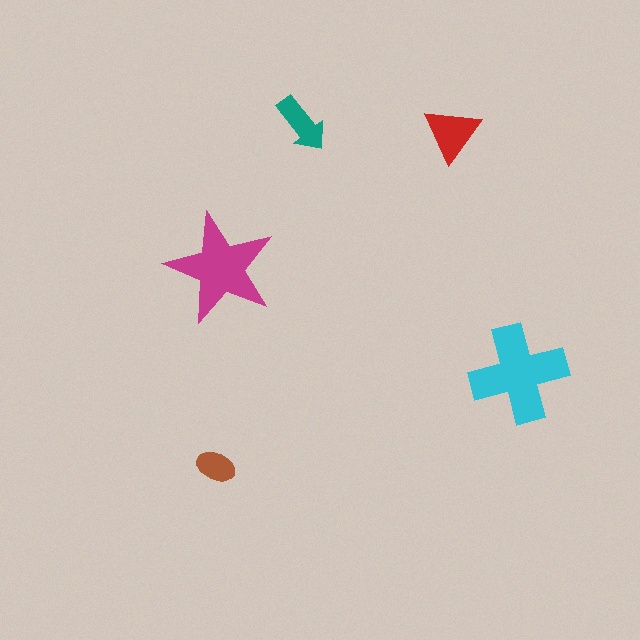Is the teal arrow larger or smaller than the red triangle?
Smaller.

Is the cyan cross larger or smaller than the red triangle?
Larger.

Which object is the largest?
The cyan cross.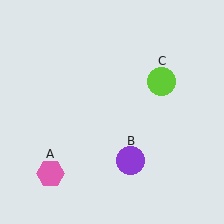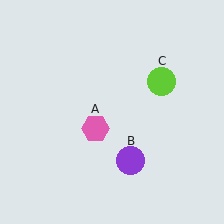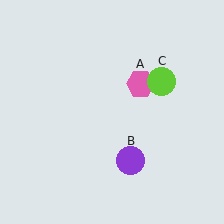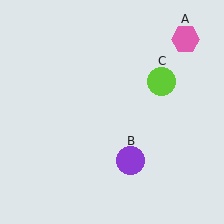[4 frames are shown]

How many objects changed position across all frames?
1 object changed position: pink hexagon (object A).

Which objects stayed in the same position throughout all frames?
Purple circle (object B) and lime circle (object C) remained stationary.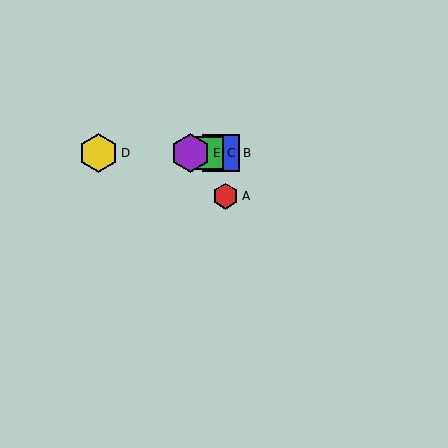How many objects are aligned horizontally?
4 objects (B, C, D, E) are aligned horizontally.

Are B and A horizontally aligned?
No, B is at y≈153 and A is at y≈196.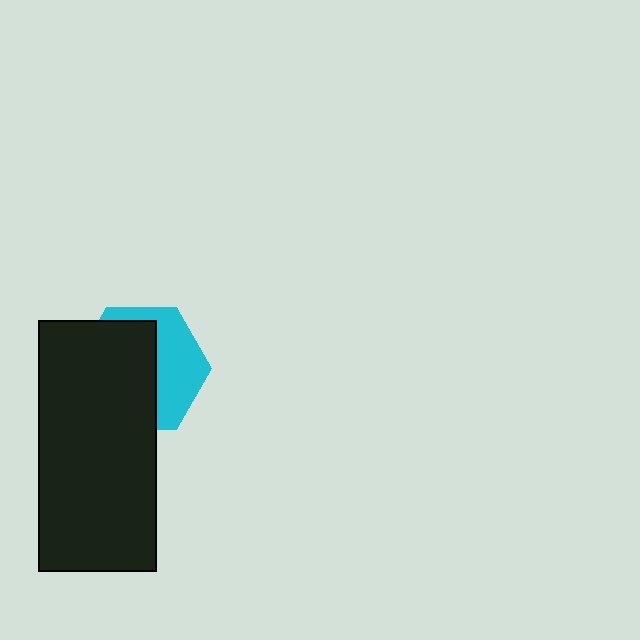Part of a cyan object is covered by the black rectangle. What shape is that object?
It is a hexagon.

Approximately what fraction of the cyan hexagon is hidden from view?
Roughly 60% of the cyan hexagon is hidden behind the black rectangle.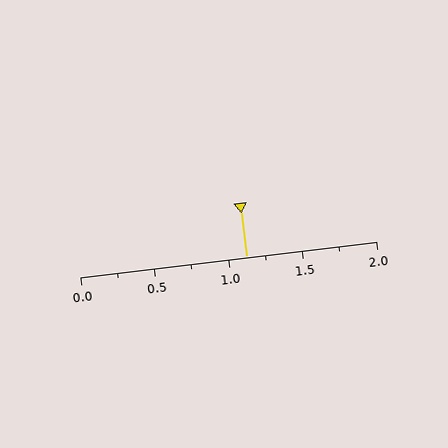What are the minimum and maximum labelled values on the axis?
The axis runs from 0.0 to 2.0.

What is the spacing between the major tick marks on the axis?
The major ticks are spaced 0.5 apart.